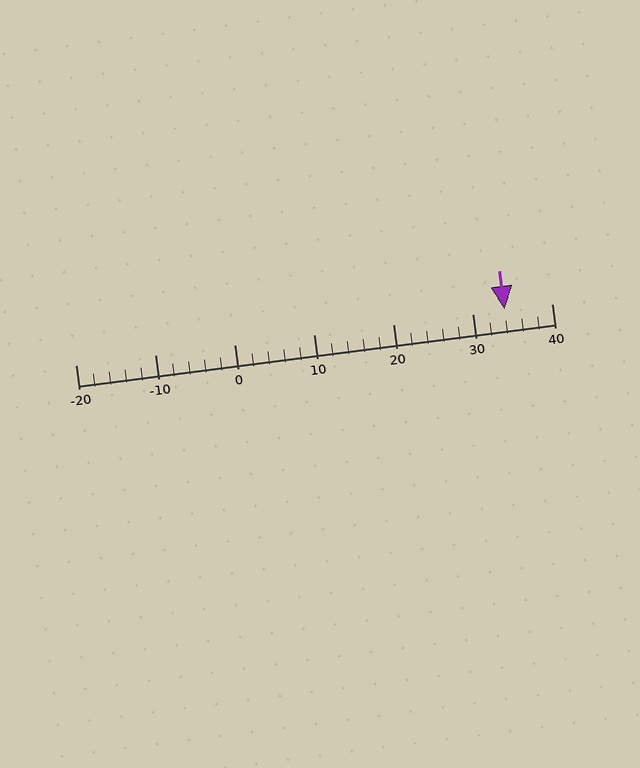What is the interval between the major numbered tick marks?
The major tick marks are spaced 10 units apart.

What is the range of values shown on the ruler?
The ruler shows values from -20 to 40.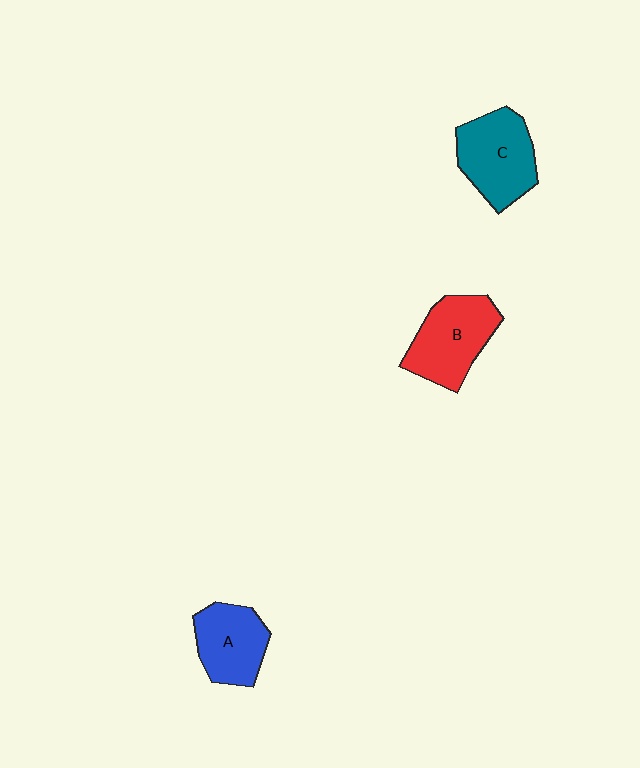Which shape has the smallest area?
Shape A (blue).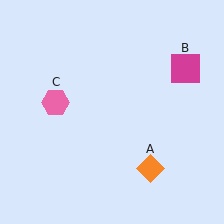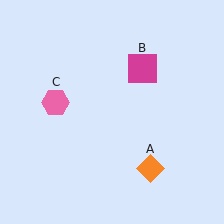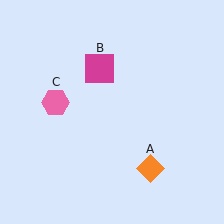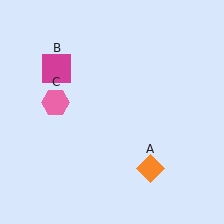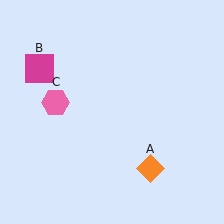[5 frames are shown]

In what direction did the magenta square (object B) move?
The magenta square (object B) moved left.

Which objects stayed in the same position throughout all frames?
Orange diamond (object A) and pink hexagon (object C) remained stationary.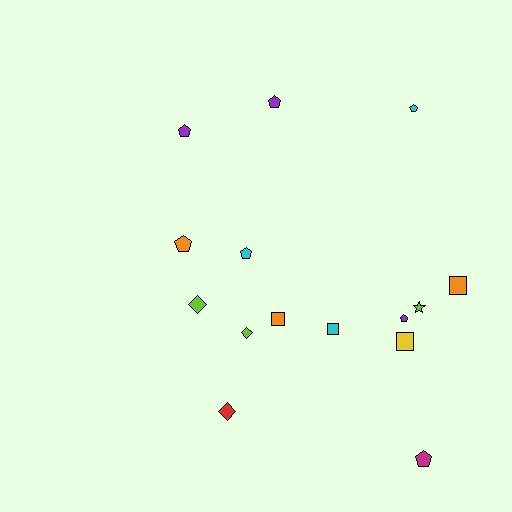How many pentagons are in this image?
There are 7 pentagons.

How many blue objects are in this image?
There are no blue objects.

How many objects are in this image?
There are 15 objects.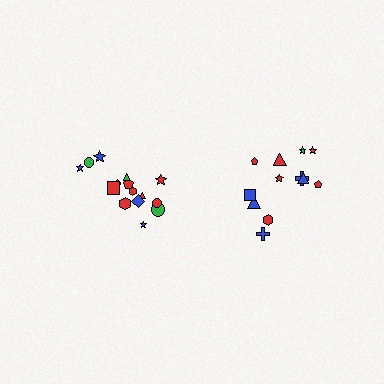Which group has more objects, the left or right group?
The left group.